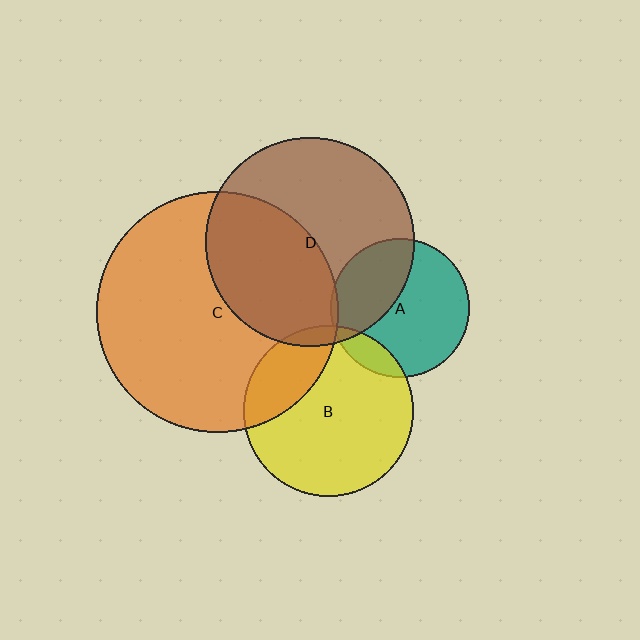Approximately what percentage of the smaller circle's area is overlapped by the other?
Approximately 10%.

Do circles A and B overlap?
Yes.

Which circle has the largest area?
Circle C (orange).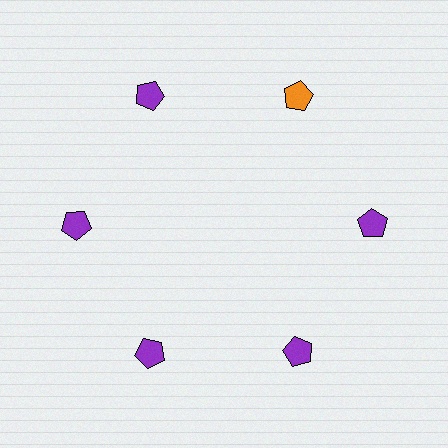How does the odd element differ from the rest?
It has a different color: orange instead of purple.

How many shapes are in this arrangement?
There are 6 shapes arranged in a ring pattern.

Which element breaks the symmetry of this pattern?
The orange pentagon at roughly the 1 o'clock position breaks the symmetry. All other shapes are purple pentagons.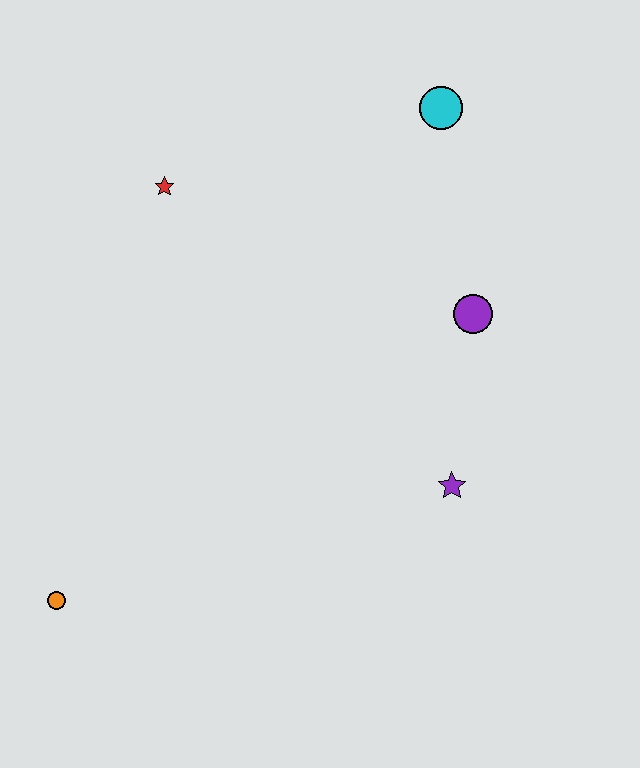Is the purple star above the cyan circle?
No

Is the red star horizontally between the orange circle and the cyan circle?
Yes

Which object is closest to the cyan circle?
The purple circle is closest to the cyan circle.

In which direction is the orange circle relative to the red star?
The orange circle is below the red star.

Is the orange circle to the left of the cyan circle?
Yes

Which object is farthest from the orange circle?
The cyan circle is farthest from the orange circle.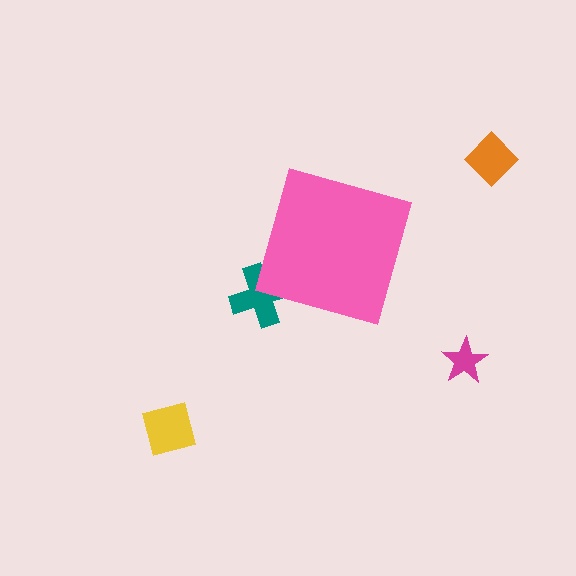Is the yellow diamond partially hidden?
No, the yellow diamond is fully visible.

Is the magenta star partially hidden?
No, the magenta star is fully visible.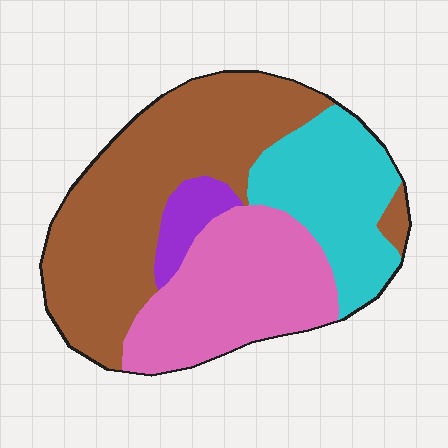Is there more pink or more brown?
Brown.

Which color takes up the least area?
Purple, at roughly 5%.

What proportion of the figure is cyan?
Cyan covers roughly 20% of the figure.